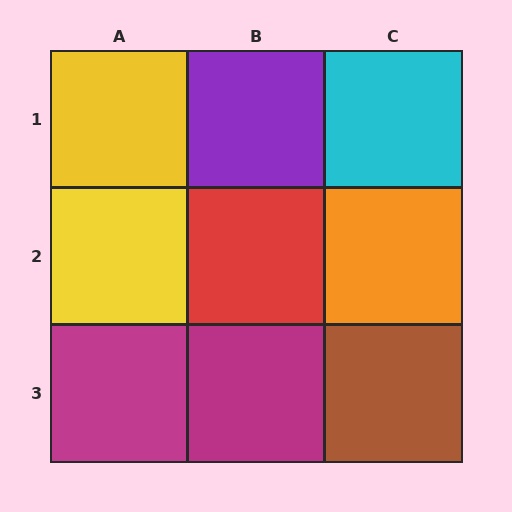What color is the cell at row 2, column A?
Yellow.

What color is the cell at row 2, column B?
Red.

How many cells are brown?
1 cell is brown.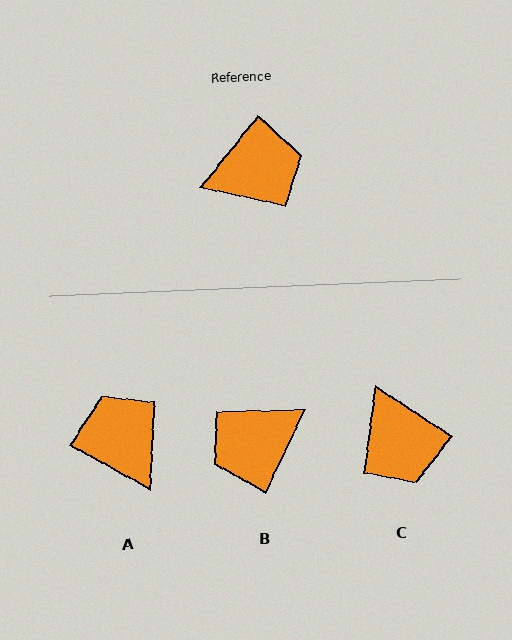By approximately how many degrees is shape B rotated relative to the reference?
Approximately 166 degrees clockwise.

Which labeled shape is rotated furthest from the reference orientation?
B, about 166 degrees away.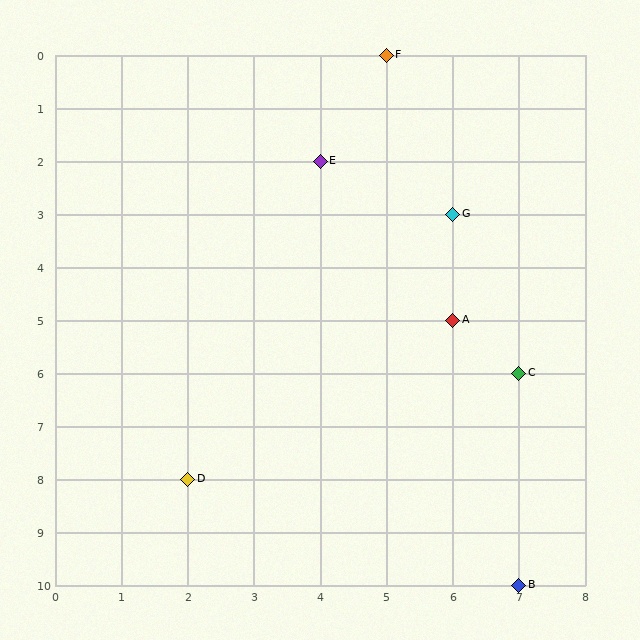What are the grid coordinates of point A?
Point A is at grid coordinates (6, 5).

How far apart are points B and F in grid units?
Points B and F are 2 columns and 10 rows apart (about 10.2 grid units diagonally).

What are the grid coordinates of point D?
Point D is at grid coordinates (2, 8).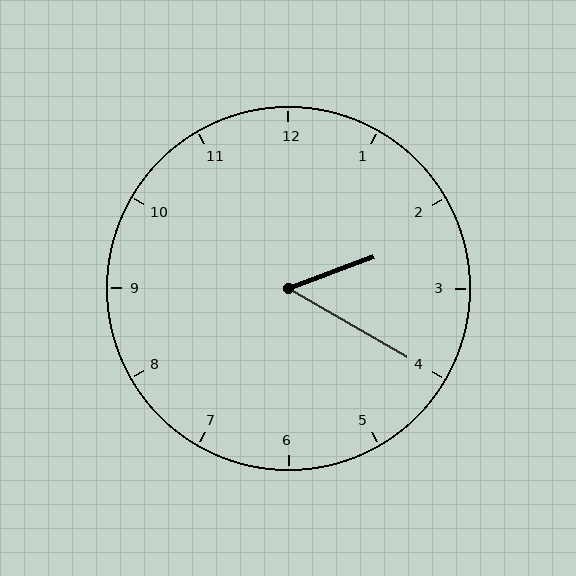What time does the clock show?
2:20.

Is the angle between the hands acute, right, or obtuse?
It is acute.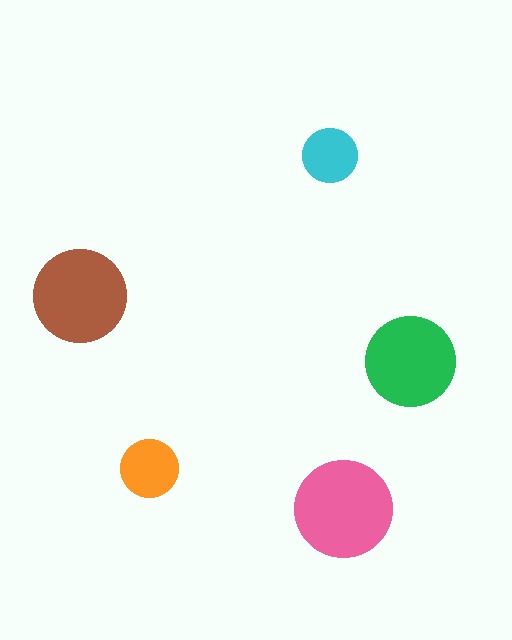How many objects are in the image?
There are 5 objects in the image.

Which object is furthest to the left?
The brown circle is leftmost.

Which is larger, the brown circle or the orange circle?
The brown one.